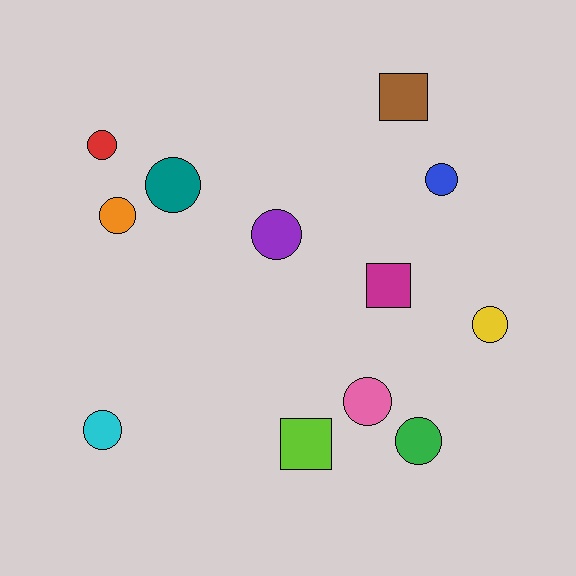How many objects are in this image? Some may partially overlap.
There are 12 objects.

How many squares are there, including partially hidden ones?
There are 3 squares.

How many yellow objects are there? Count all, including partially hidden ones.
There is 1 yellow object.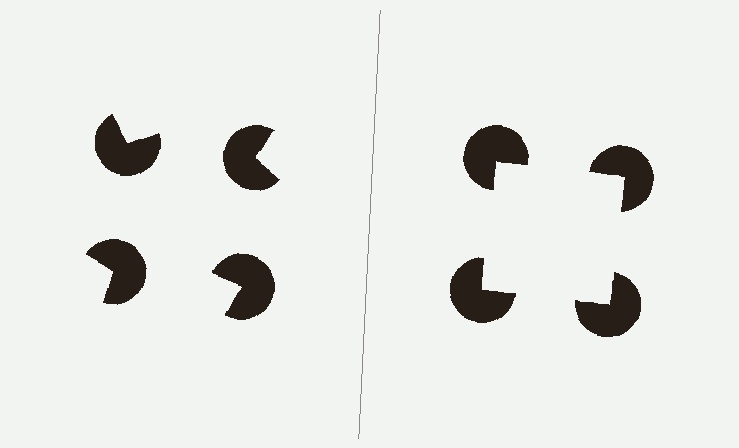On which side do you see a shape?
An illusory square appears on the right side. On the left side the wedge cuts are rotated, so no coherent shape forms.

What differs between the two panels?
The pac-man discs are positioned identically on both sides; only the wedge orientations differ. On the right they align to a square; on the left they are misaligned.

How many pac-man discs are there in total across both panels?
8 — 4 on each side.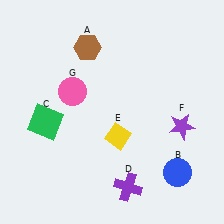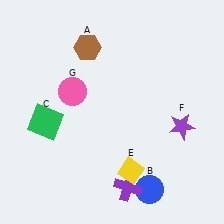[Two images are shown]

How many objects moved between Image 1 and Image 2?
2 objects moved between the two images.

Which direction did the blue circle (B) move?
The blue circle (B) moved left.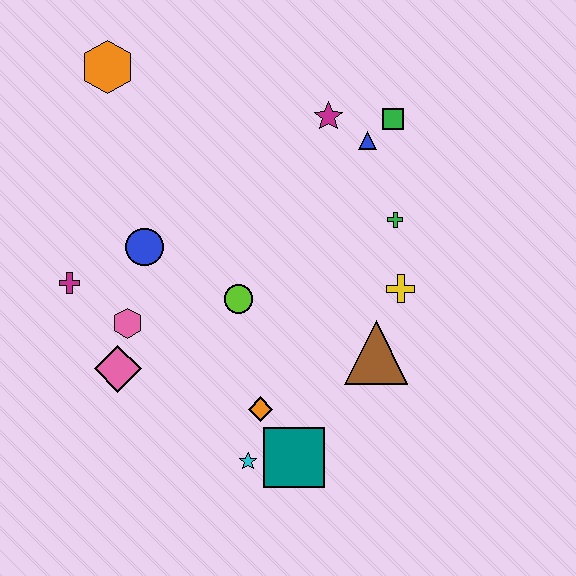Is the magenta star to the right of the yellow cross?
No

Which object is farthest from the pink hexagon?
The green square is farthest from the pink hexagon.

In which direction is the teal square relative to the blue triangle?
The teal square is below the blue triangle.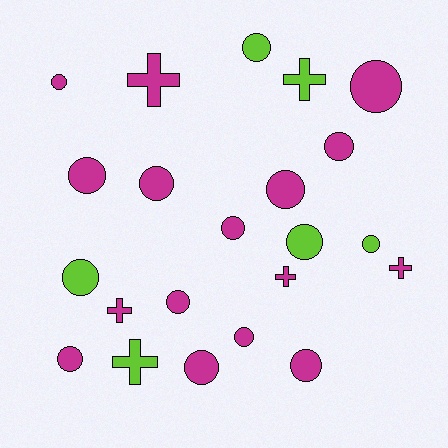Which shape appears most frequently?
Circle, with 16 objects.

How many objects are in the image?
There are 22 objects.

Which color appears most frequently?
Magenta, with 16 objects.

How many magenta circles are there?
There are 12 magenta circles.